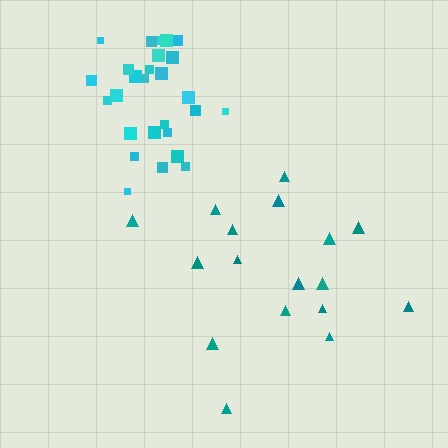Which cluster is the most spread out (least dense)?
Teal.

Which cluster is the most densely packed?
Cyan.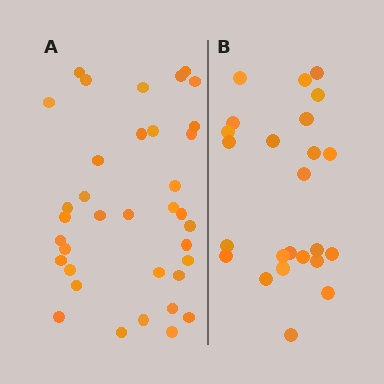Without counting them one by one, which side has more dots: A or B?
Region A (the left region) has more dots.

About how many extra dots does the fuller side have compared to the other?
Region A has roughly 12 or so more dots than region B.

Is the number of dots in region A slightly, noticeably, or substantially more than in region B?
Region A has substantially more. The ratio is roughly 1.5 to 1.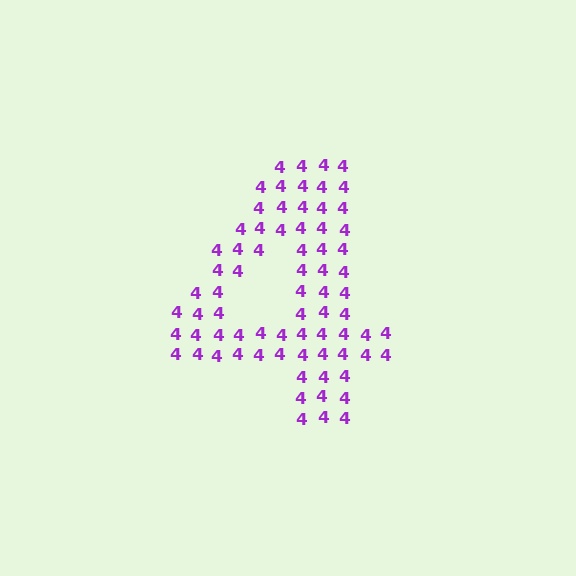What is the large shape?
The large shape is the digit 4.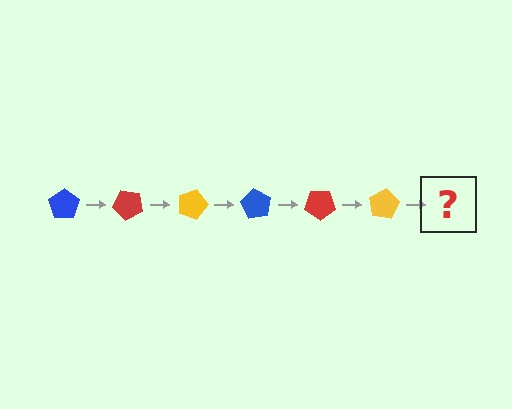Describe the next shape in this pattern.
It should be a blue pentagon, rotated 270 degrees from the start.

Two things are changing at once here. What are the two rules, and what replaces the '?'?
The two rules are that it rotates 45 degrees each step and the color cycles through blue, red, and yellow. The '?' should be a blue pentagon, rotated 270 degrees from the start.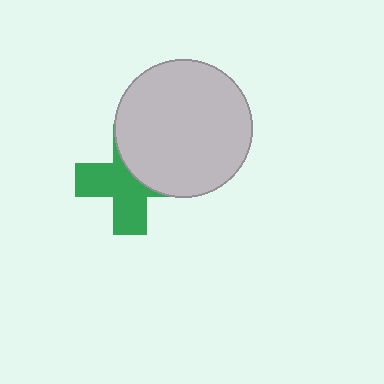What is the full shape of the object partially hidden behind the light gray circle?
The partially hidden object is a green cross.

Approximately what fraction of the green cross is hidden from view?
Roughly 43% of the green cross is hidden behind the light gray circle.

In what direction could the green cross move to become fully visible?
The green cross could move toward the lower-left. That would shift it out from behind the light gray circle entirely.